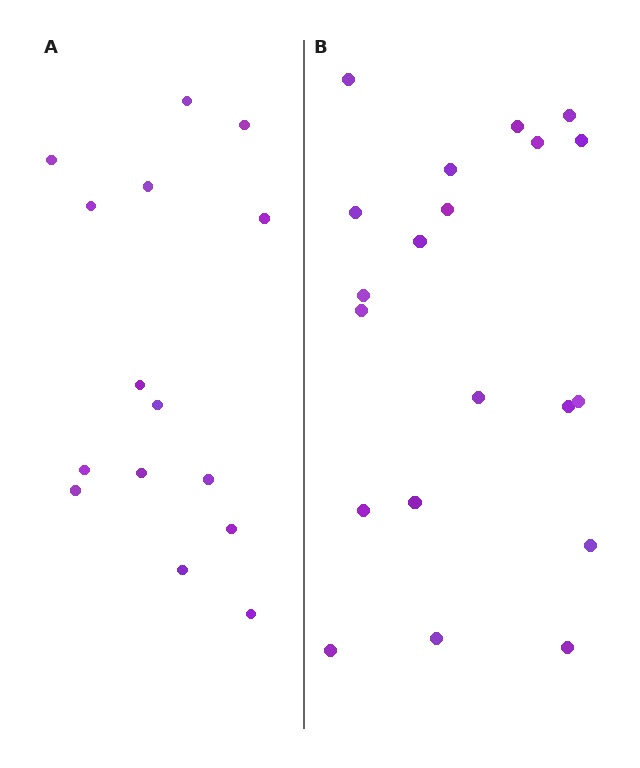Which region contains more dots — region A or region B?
Region B (the right region) has more dots.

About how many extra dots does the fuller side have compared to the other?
Region B has about 5 more dots than region A.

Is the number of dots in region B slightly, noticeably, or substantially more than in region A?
Region B has noticeably more, but not dramatically so. The ratio is roughly 1.3 to 1.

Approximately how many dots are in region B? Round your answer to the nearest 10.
About 20 dots.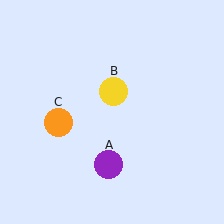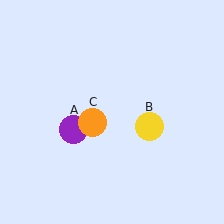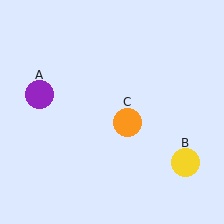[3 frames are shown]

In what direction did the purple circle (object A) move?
The purple circle (object A) moved up and to the left.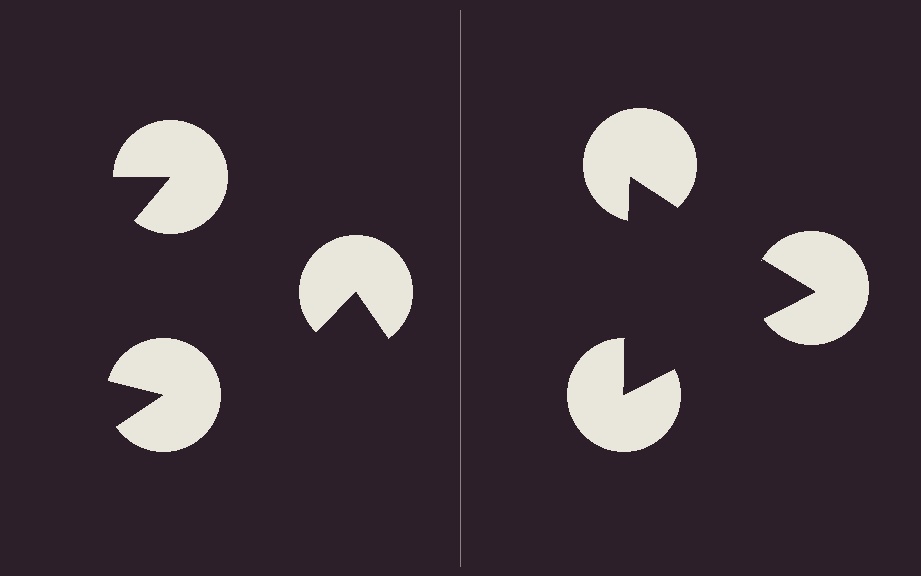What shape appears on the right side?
An illusory triangle.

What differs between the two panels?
The pac-man discs are positioned identically on both sides; only the wedge orientations differ. On the right they align to a triangle; on the left they are misaligned.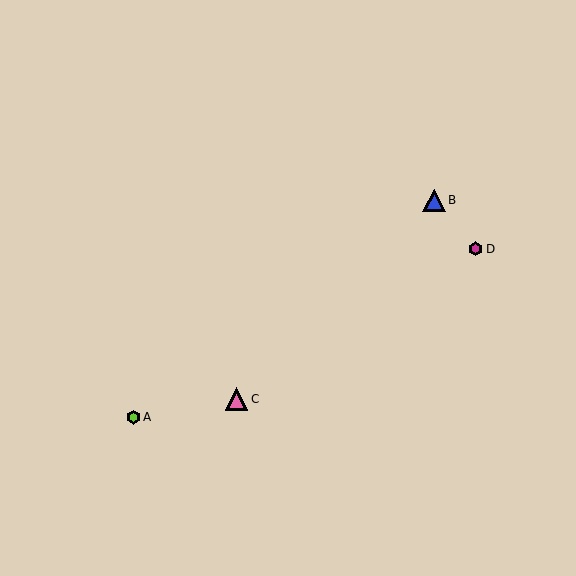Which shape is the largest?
The blue triangle (labeled B) is the largest.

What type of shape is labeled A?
Shape A is a lime hexagon.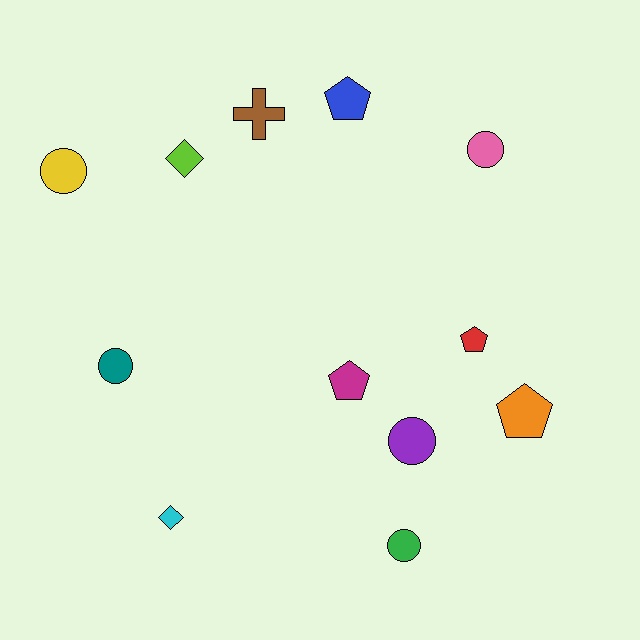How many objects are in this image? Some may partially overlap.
There are 12 objects.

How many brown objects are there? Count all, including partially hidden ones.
There is 1 brown object.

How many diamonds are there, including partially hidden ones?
There are 2 diamonds.